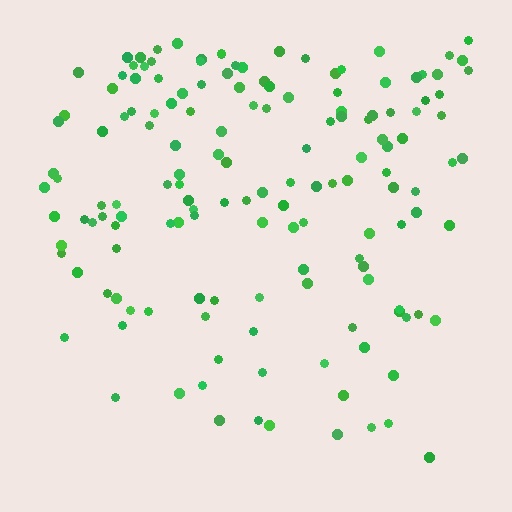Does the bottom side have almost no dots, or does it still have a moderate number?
Still a moderate number, just noticeably fewer than the top.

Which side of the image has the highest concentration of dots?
The top.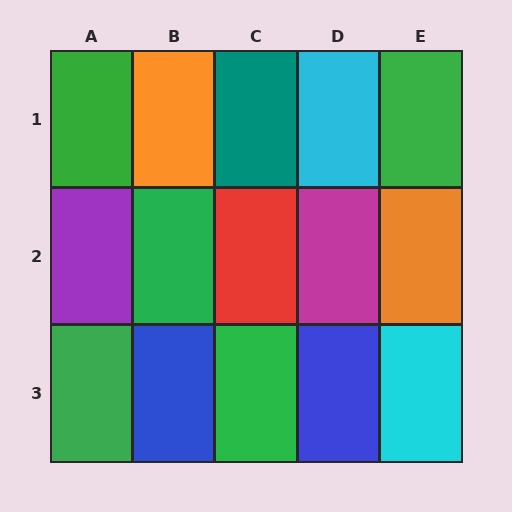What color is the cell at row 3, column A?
Green.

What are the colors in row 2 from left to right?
Purple, green, red, magenta, orange.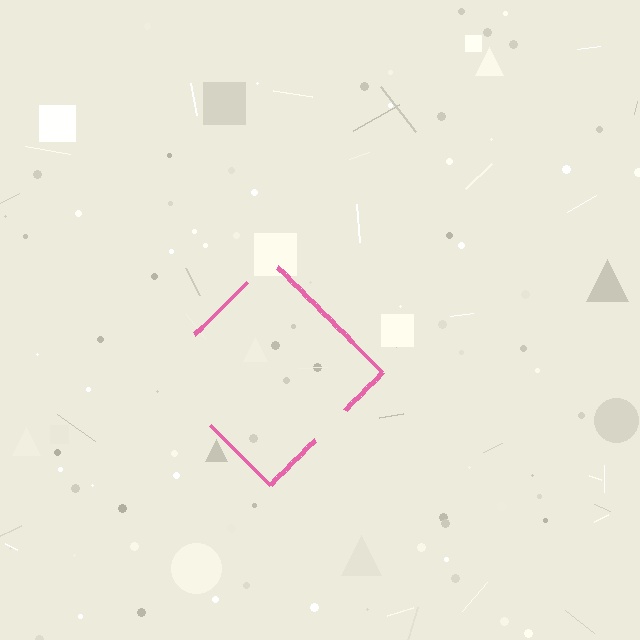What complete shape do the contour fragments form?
The contour fragments form a diamond.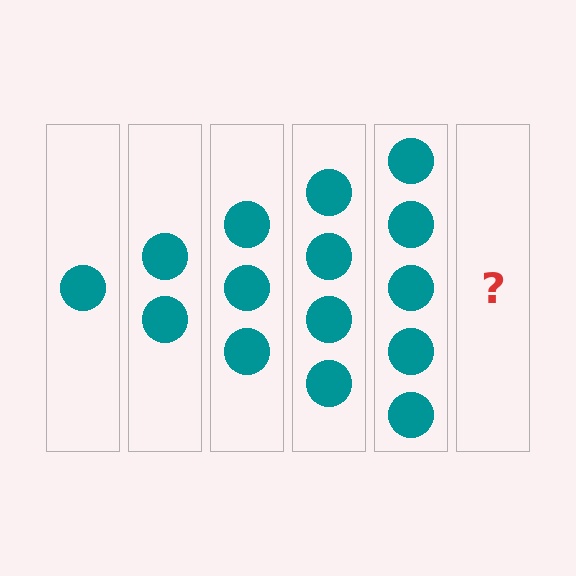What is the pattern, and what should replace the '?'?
The pattern is that each step adds one more circle. The '?' should be 6 circles.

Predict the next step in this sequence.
The next step is 6 circles.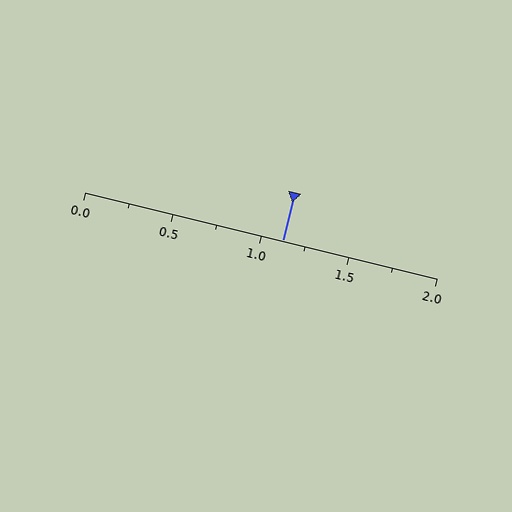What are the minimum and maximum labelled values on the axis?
The axis runs from 0.0 to 2.0.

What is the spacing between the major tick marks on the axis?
The major ticks are spaced 0.5 apart.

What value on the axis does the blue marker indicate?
The marker indicates approximately 1.12.